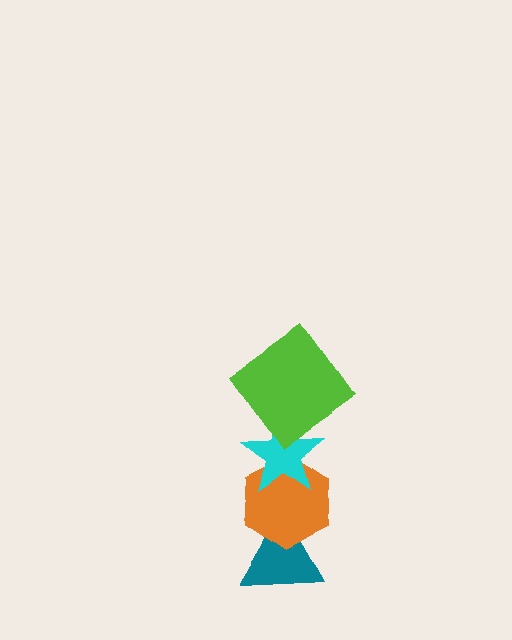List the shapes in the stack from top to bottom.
From top to bottom: the lime diamond, the cyan star, the orange hexagon, the teal triangle.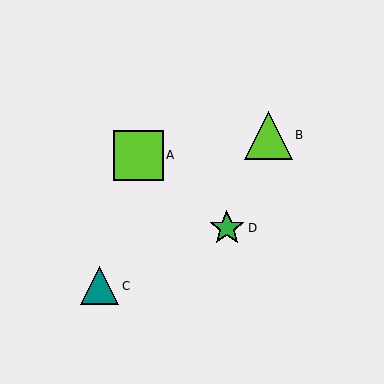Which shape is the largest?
The lime square (labeled A) is the largest.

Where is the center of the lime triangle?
The center of the lime triangle is at (269, 135).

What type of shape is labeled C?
Shape C is a teal triangle.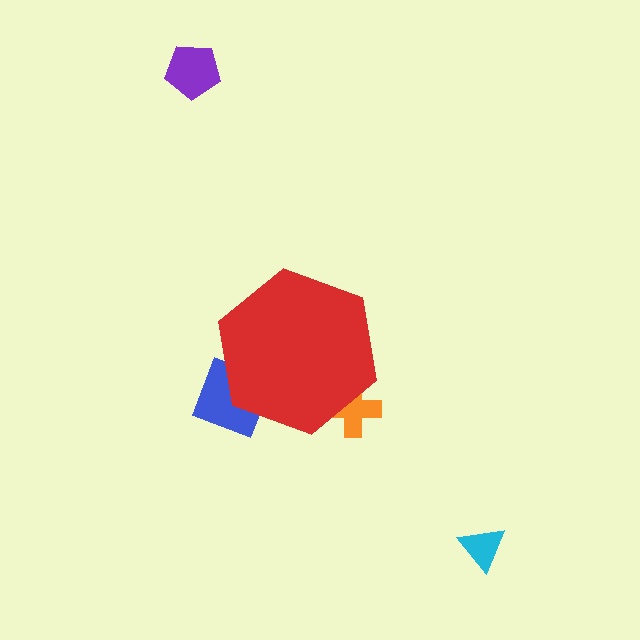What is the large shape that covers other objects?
A red hexagon.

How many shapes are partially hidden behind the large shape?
2 shapes are partially hidden.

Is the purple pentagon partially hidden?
No, the purple pentagon is fully visible.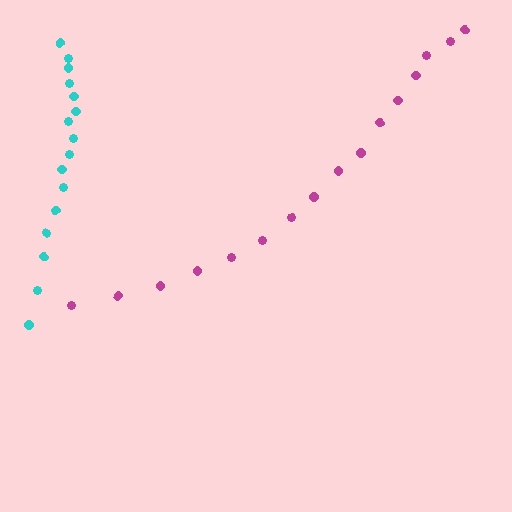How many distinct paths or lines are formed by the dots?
There are 2 distinct paths.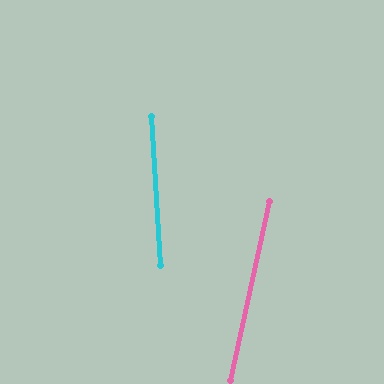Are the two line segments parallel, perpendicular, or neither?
Neither parallel nor perpendicular — they differ by about 16°.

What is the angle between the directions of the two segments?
Approximately 16 degrees.